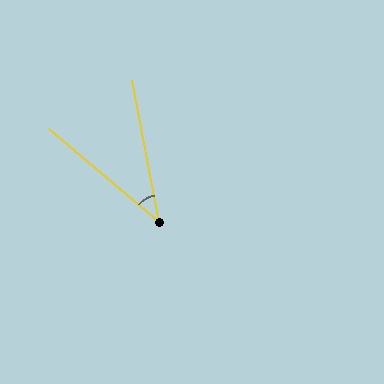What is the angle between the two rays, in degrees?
Approximately 39 degrees.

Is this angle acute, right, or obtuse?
It is acute.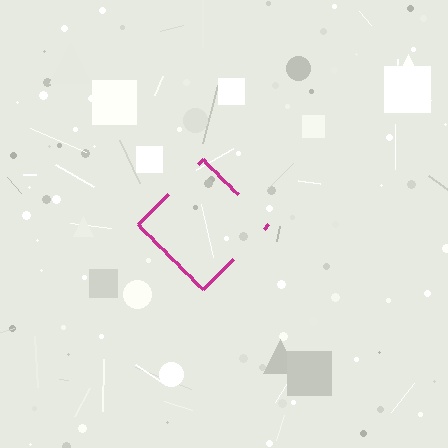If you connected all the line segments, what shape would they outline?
They would outline a diamond.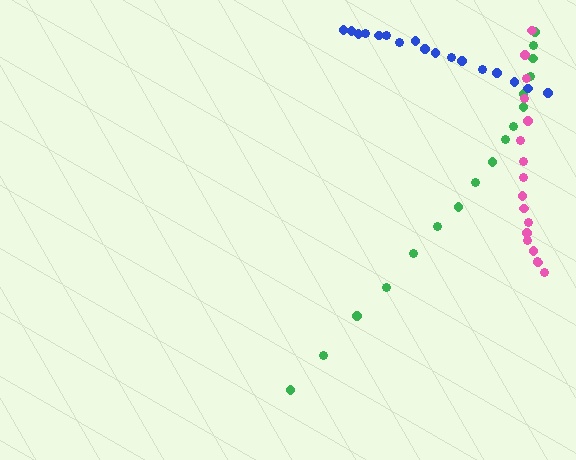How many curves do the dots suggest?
There are 3 distinct paths.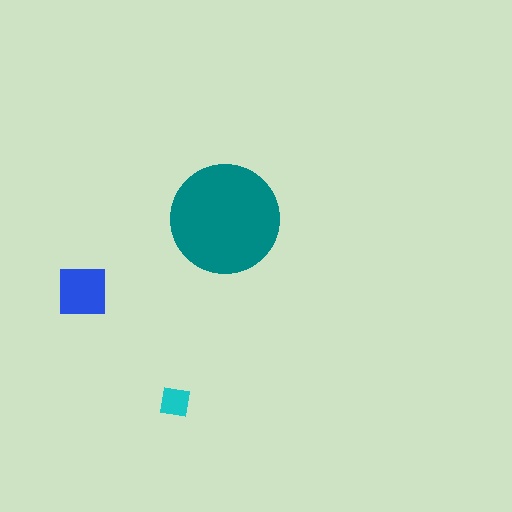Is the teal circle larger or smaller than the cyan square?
Larger.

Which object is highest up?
The teal circle is topmost.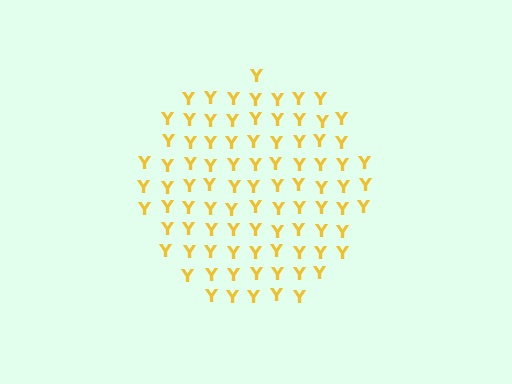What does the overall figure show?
The overall figure shows a circle.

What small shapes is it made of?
It is made of small letter Y's.